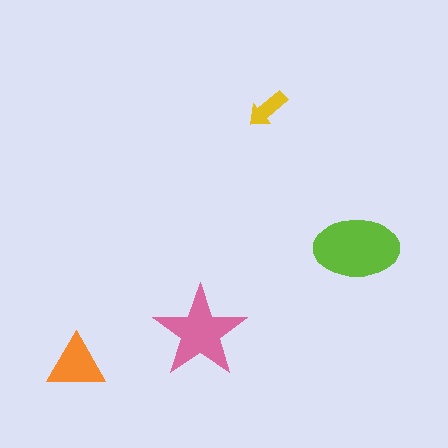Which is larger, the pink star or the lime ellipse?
The lime ellipse.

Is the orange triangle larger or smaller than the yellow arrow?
Larger.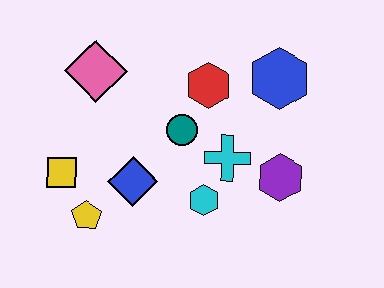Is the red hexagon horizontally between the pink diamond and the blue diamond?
No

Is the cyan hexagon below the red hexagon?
Yes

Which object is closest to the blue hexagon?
The red hexagon is closest to the blue hexagon.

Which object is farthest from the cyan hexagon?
The pink diamond is farthest from the cyan hexagon.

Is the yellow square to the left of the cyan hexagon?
Yes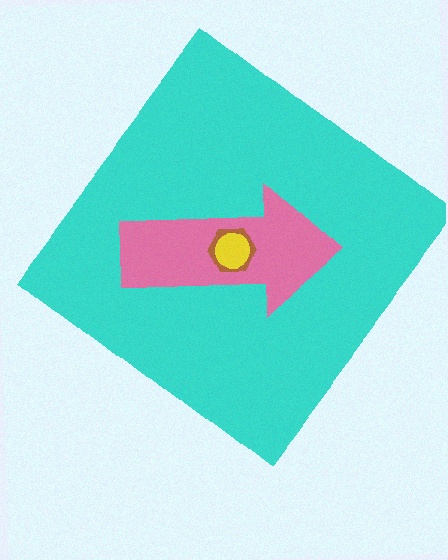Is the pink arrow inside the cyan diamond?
Yes.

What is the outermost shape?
The cyan diamond.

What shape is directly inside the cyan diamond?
The pink arrow.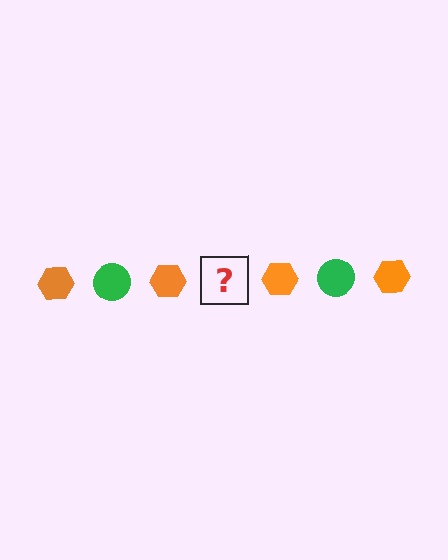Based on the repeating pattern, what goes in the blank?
The blank should be a green circle.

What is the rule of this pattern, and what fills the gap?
The rule is that the pattern alternates between orange hexagon and green circle. The gap should be filled with a green circle.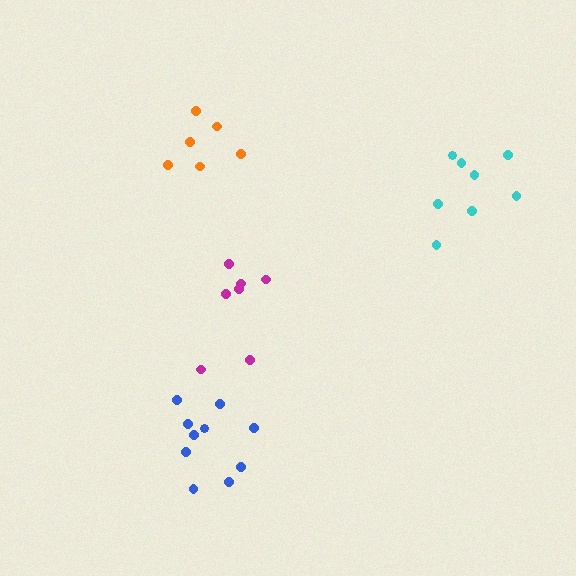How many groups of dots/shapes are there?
There are 4 groups.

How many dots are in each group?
Group 1: 8 dots, Group 2: 10 dots, Group 3: 6 dots, Group 4: 7 dots (31 total).